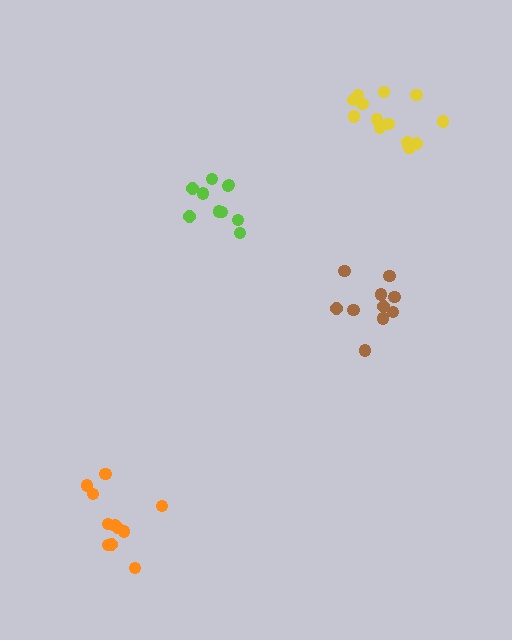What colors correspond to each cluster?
The clusters are colored: lime, yellow, brown, orange.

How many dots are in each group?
Group 1: 10 dots, Group 2: 13 dots, Group 3: 10 dots, Group 4: 11 dots (44 total).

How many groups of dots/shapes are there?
There are 4 groups.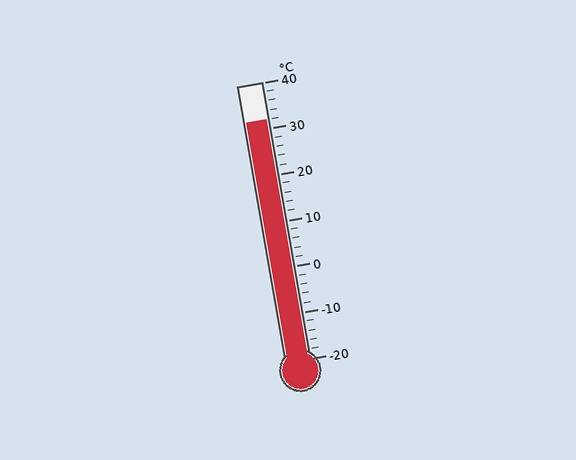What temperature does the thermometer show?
The thermometer shows approximately 32°C.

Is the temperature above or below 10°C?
The temperature is above 10°C.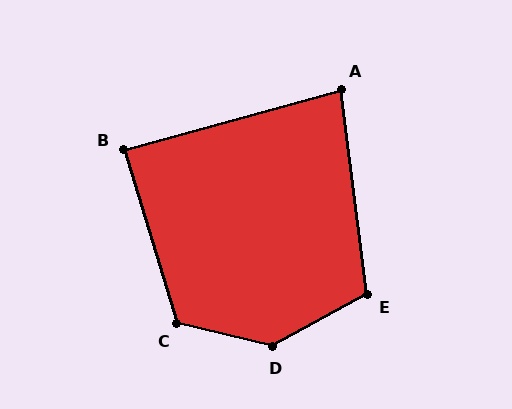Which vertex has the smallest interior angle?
A, at approximately 82 degrees.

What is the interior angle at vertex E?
Approximately 112 degrees (obtuse).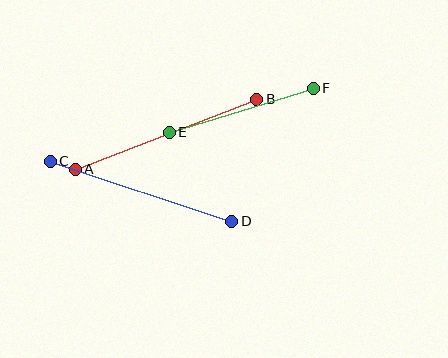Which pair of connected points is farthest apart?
Points A and B are farthest apart.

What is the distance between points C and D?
The distance is approximately 191 pixels.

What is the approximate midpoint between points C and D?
The midpoint is at approximately (141, 191) pixels.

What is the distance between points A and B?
The distance is approximately 194 pixels.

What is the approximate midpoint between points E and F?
The midpoint is at approximately (241, 110) pixels.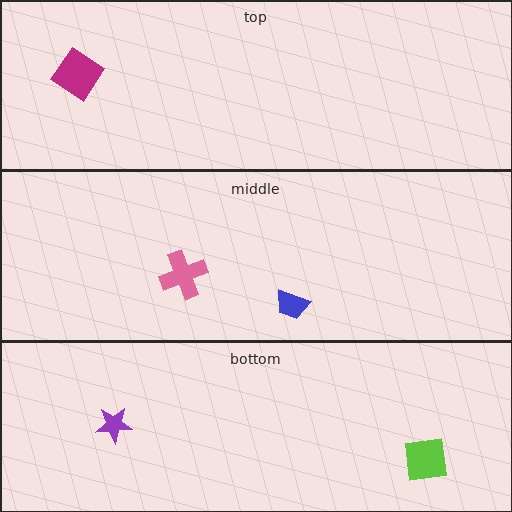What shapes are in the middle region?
The blue trapezoid, the pink cross.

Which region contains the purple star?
The bottom region.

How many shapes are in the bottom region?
2.